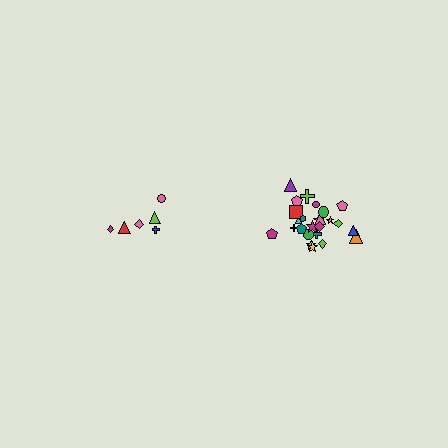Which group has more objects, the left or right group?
The right group.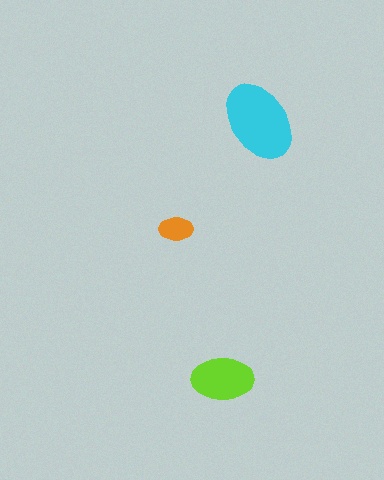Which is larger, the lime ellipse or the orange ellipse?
The lime one.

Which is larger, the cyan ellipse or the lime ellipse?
The cyan one.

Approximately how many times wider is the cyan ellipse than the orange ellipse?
About 2.5 times wider.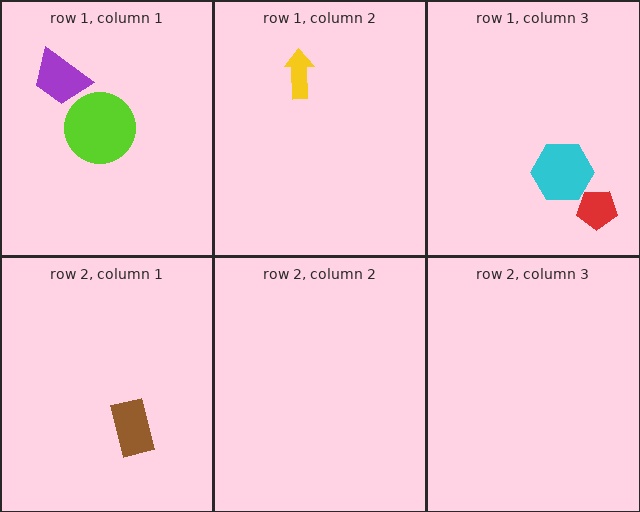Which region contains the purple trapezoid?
The row 1, column 1 region.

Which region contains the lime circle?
The row 1, column 1 region.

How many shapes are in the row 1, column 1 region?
2.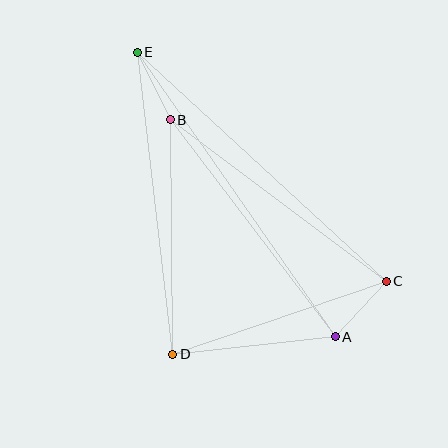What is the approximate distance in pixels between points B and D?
The distance between B and D is approximately 235 pixels.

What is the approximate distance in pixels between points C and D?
The distance between C and D is approximately 226 pixels.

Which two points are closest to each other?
Points B and E are closest to each other.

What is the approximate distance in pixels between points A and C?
The distance between A and C is approximately 75 pixels.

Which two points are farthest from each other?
Points A and E are farthest from each other.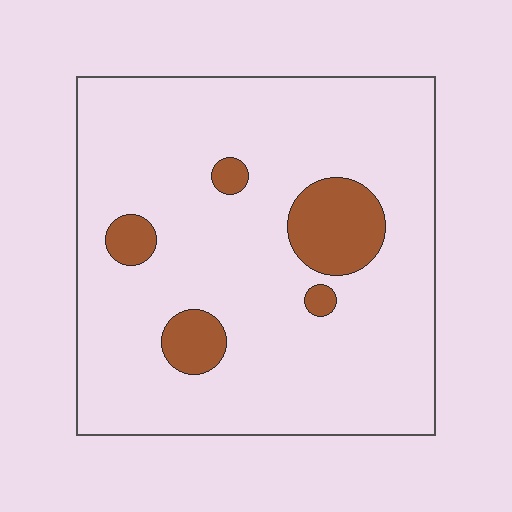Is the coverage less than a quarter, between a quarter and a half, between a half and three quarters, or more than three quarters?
Less than a quarter.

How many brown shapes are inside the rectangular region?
5.